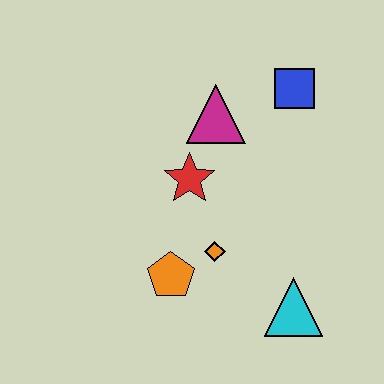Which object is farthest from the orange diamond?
The blue square is farthest from the orange diamond.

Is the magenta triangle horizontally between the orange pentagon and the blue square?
Yes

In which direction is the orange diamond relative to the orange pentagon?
The orange diamond is to the right of the orange pentagon.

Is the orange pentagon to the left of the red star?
Yes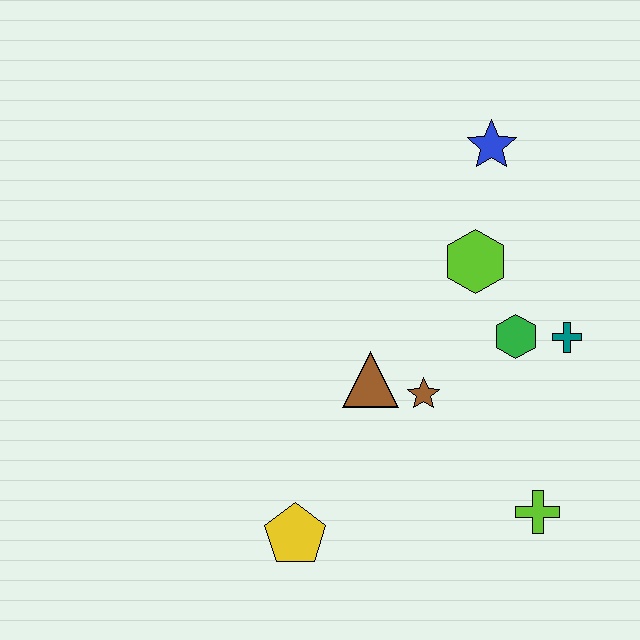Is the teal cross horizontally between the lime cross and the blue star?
No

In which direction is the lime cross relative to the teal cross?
The lime cross is below the teal cross.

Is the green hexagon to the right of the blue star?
Yes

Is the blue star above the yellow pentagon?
Yes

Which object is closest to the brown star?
The brown triangle is closest to the brown star.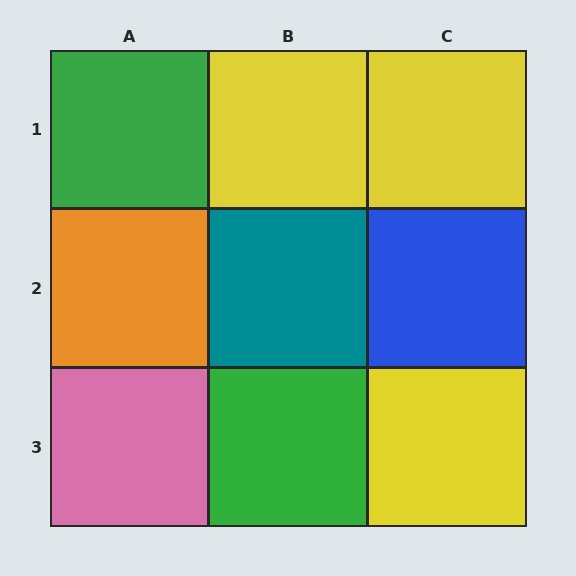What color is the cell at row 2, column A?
Orange.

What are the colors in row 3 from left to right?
Pink, green, yellow.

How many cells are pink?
1 cell is pink.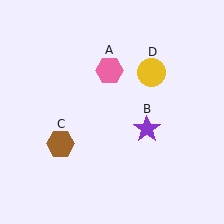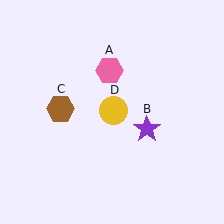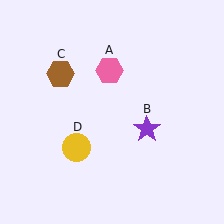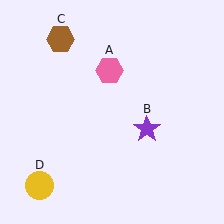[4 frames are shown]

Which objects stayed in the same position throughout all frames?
Pink hexagon (object A) and purple star (object B) remained stationary.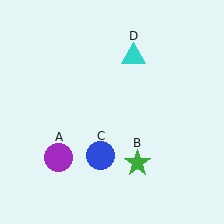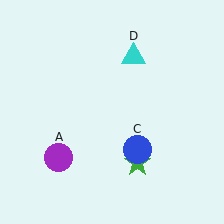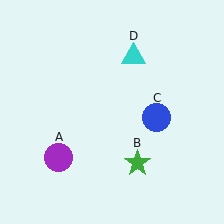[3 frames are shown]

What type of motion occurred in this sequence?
The blue circle (object C) rotated counterclockwise around the center of the scene.